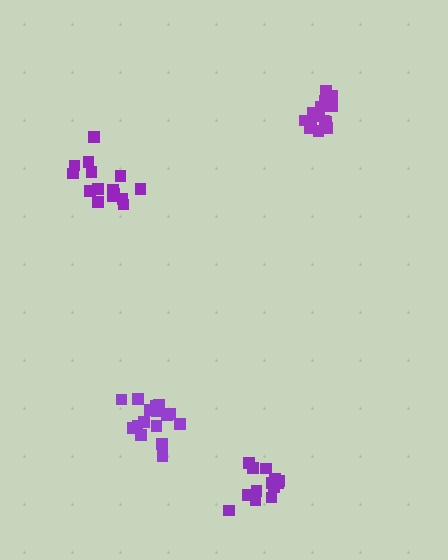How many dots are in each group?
Group 1: 15 dots, Group 2: 14 dots, Group 3: 14 dots, Group 4: 16 dots (59 total).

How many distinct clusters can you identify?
There are 4 distinct clusters.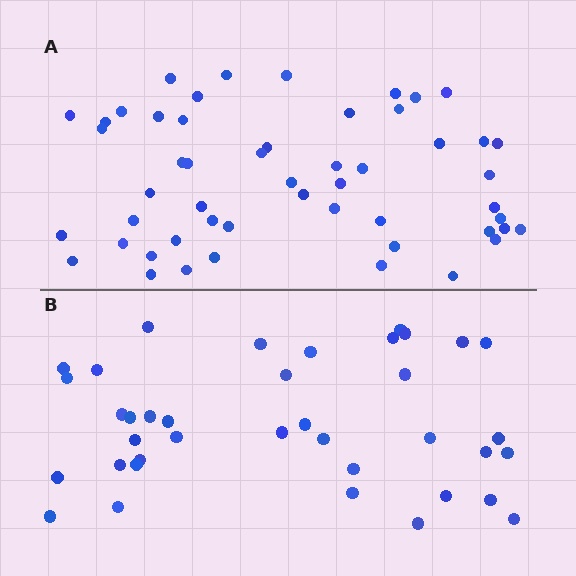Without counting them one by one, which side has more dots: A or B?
Region A (the top region) has more dots.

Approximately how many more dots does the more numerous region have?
Region A has approximately 15 more dots than region B.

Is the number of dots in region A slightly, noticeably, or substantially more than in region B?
Region A has noticeably more, but not dramatically so. The ratio is roughly 1.4 to 1.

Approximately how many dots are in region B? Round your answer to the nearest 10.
About 40 dots. (The exact count is 38, which rounds to 40.)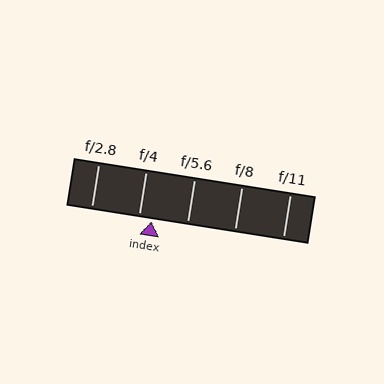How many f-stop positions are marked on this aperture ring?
There are 5 f-stop positions marked.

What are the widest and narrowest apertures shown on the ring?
The widest aperture shown is f/2.8 and the narrowest is f/11.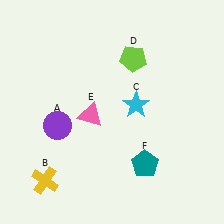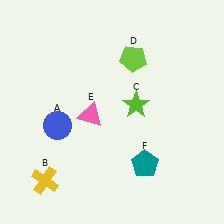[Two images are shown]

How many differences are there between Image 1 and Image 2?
There are 2 differences between the two images.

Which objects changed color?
A changed from purple to blue. C changed from cyan to lime.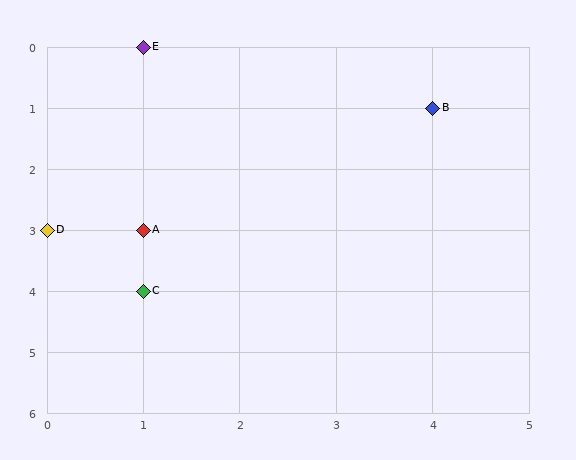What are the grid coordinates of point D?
Point D is at grid coordinates (0, 3).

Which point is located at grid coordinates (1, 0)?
Point E is at (1, 0).